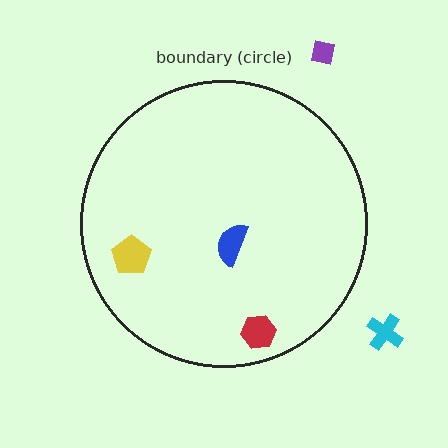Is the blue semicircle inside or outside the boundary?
Inside.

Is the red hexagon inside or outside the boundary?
Inside.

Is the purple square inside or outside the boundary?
Outside.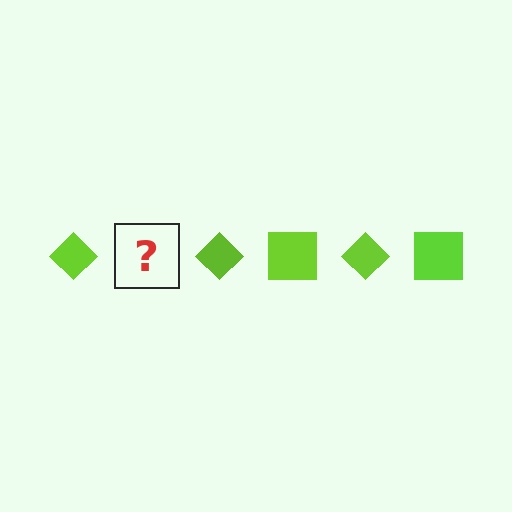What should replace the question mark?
The question mark should be replaced with a lime square.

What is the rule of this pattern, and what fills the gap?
The rule is that the pattern cycles through diamond, square shapes in lime. The gap should be filled with a lime square.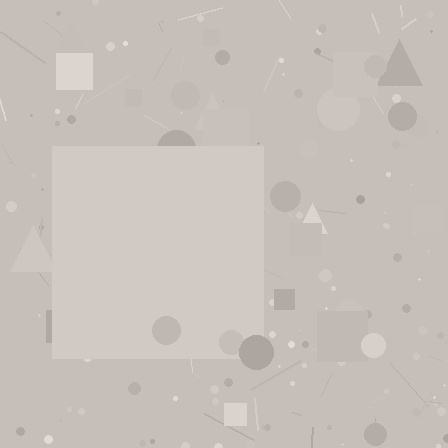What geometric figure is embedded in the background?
A square is embedded in the background.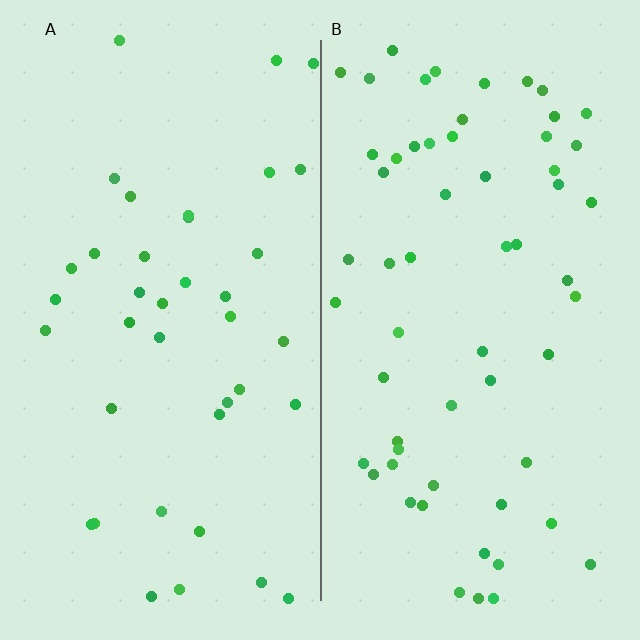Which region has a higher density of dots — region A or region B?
B (the right).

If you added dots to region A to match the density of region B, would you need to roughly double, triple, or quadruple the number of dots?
Approximately double.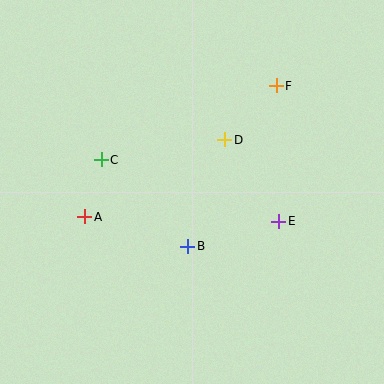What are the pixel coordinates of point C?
Point C is at (101, 160).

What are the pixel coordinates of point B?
Point B is at (188, 246).